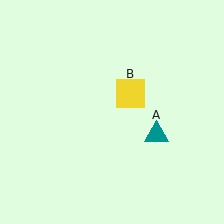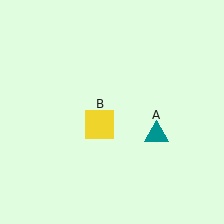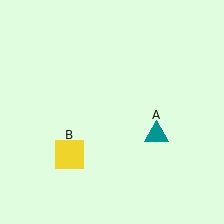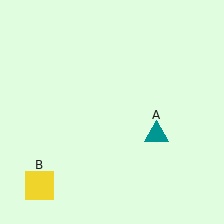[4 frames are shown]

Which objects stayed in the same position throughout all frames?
Teal triangle (object A) remained stationary.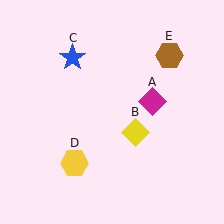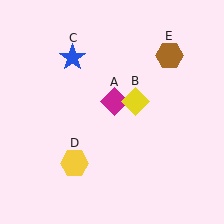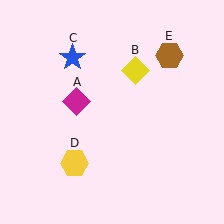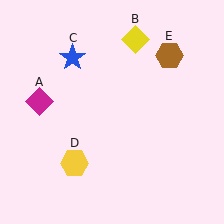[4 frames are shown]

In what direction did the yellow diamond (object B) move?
The yellow diamond (object B) moved up.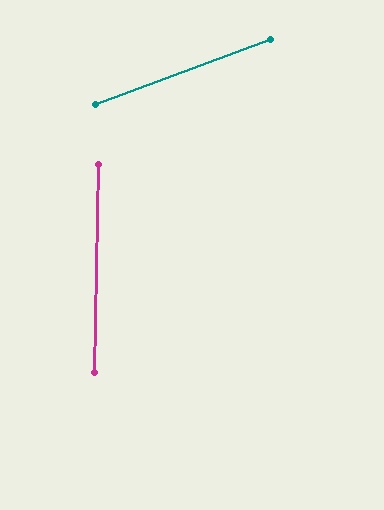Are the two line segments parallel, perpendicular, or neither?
Neither parallel nor perpendicular — they differ by about 68°.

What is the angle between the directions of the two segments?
Approximately 68 degrees.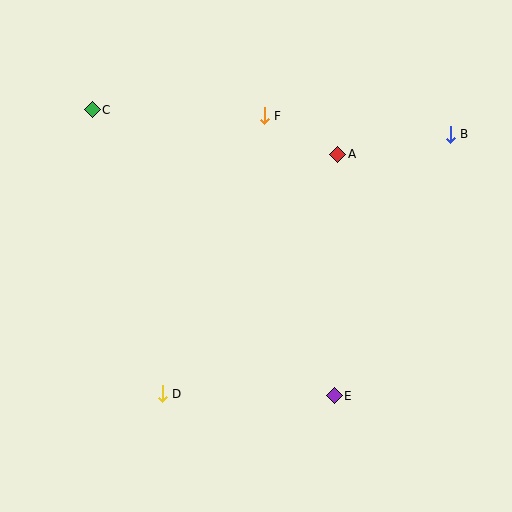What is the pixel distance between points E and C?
The distance between E and C is 375 pixels.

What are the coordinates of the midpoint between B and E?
The midpoint between B and E is at (392, 265).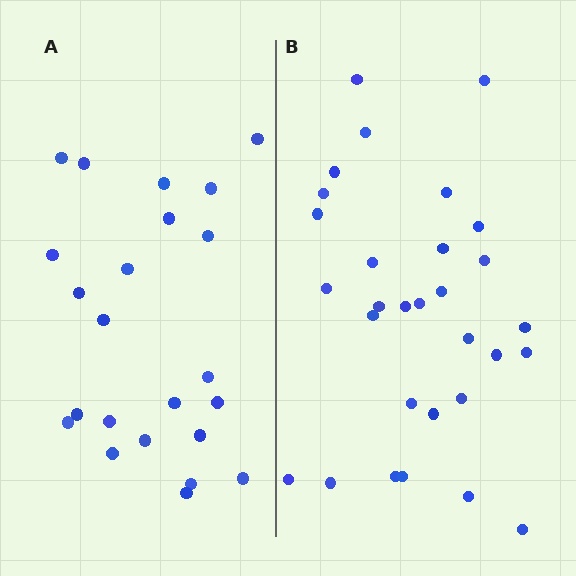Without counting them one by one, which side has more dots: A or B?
Region B (the right region) has more dots.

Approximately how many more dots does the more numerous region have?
Region B has roughly 8 or so more dots than region A.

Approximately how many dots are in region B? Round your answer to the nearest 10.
About 30 dots.